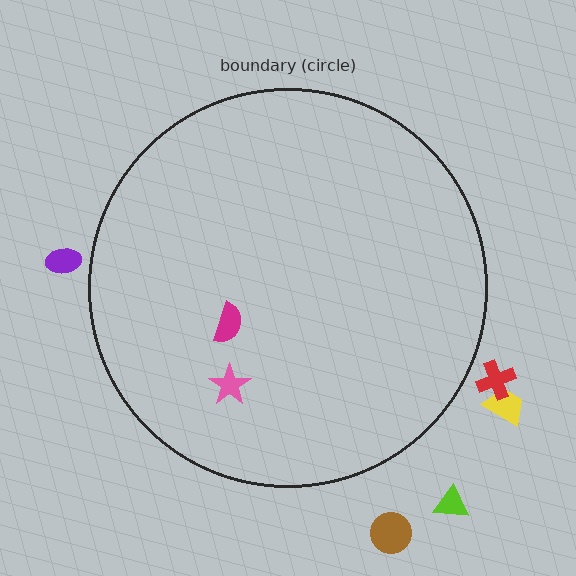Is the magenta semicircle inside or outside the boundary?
Inside.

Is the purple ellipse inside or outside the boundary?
Outside.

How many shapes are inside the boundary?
2 inside, 5 outside.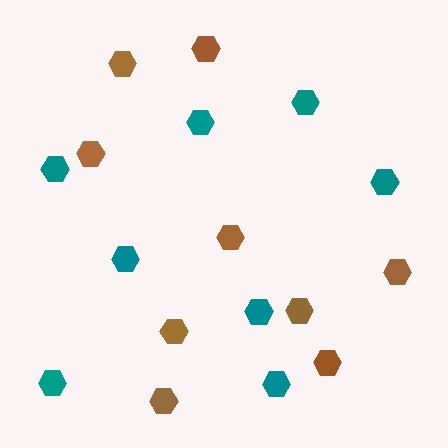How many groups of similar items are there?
There are 2 groups: one group of brown hexagons (9) and one group of teal hexagons (8).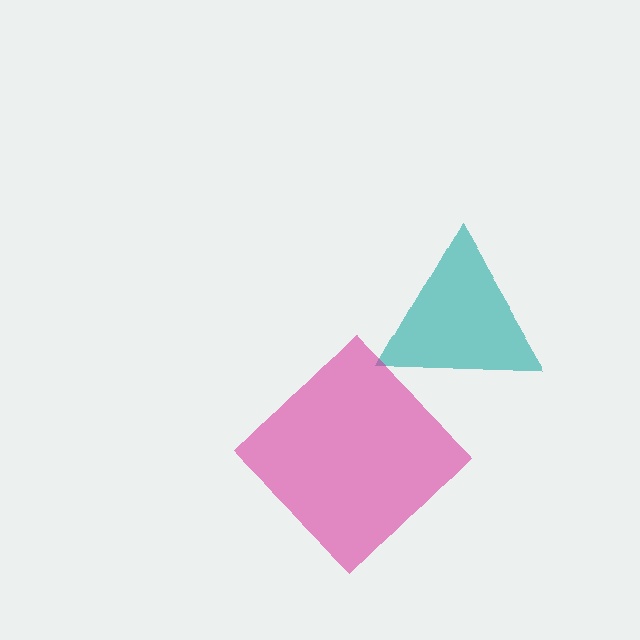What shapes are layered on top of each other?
The layered shapes are: a teal triangle, a magenta diamond.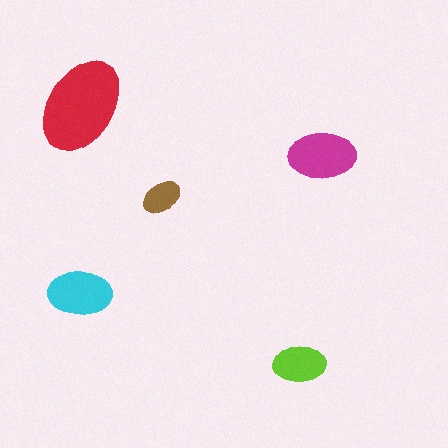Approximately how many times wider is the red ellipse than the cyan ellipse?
About 1.5 times wider.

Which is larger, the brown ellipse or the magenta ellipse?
The magenta one.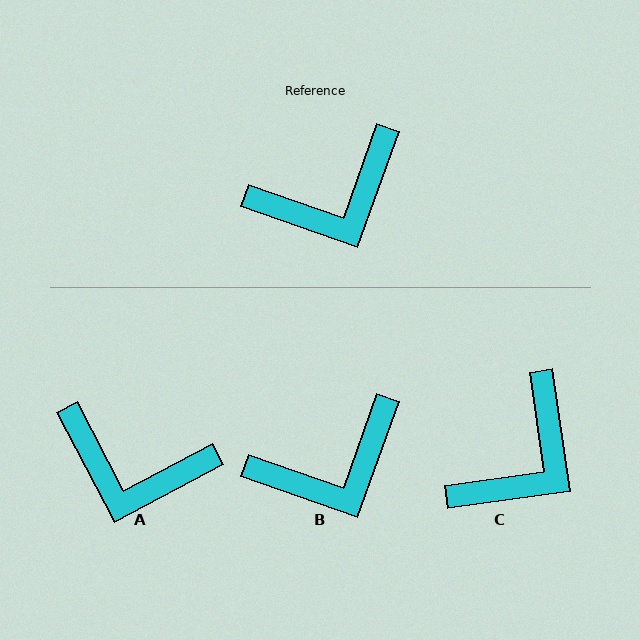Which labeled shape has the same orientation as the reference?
B.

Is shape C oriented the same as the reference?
No, it is off by about 28 degrees.